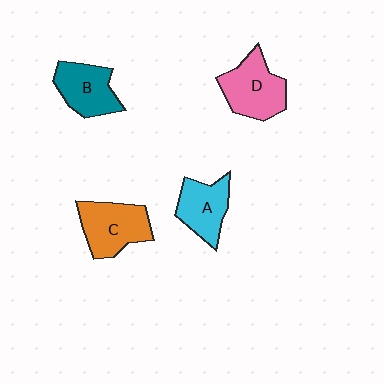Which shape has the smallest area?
Shape A (cyan).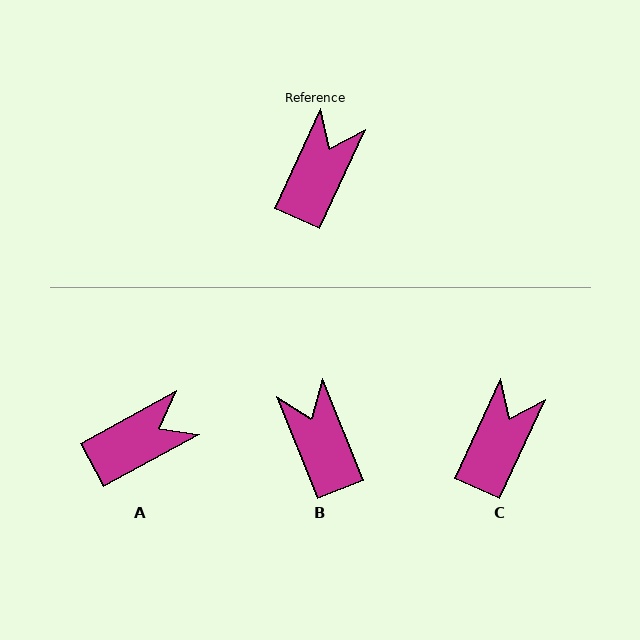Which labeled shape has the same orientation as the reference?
C.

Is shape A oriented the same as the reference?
No, it is off by about 36 degrees.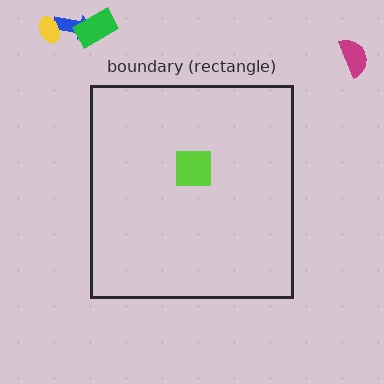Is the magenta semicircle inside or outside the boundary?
Outside.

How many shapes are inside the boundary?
1 inside, 4 outside.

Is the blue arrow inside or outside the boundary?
Outside.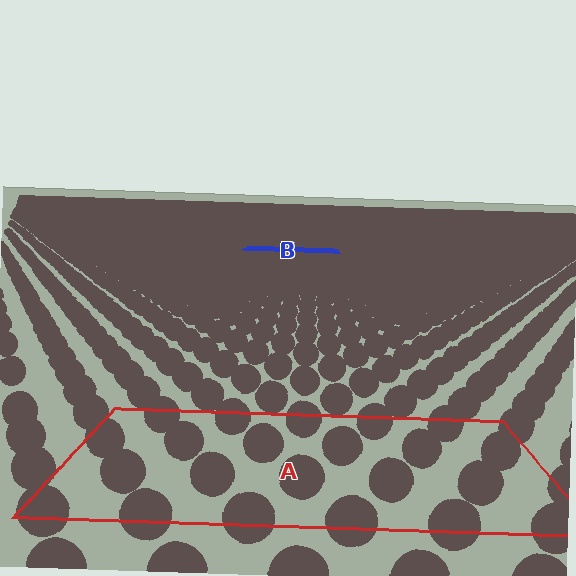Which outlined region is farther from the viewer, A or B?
Region B is farther from the viewer — the texture elements inside it appear smaller and more densely packed.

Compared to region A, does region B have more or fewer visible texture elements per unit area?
Region B has more texture elements per unit area — they are packed more densely because it is farther away.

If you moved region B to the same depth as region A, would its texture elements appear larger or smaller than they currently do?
They would appear larger. At a closer depth, the same texture elements are projected at a bigger on-screen size.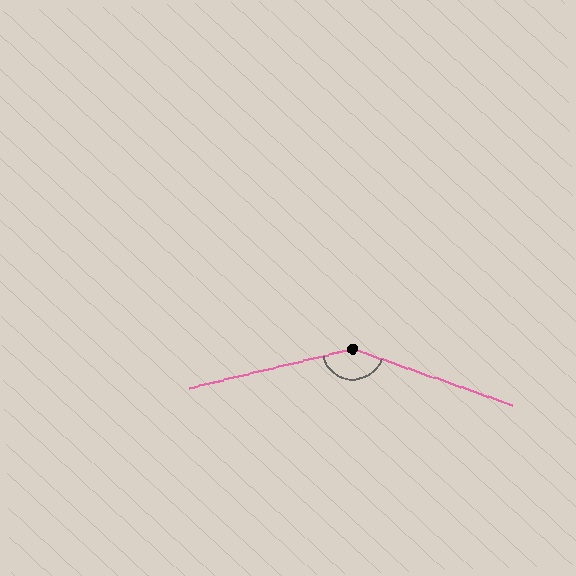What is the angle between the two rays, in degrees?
Approximately 147 degrees.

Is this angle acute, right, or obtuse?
It is obtuse.